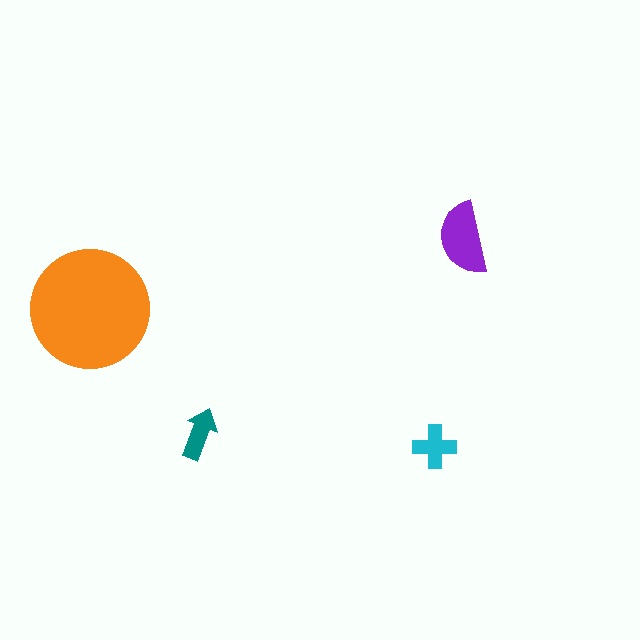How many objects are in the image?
There are 4 objects in the image.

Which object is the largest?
The orange circle.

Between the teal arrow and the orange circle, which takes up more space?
The orange circle.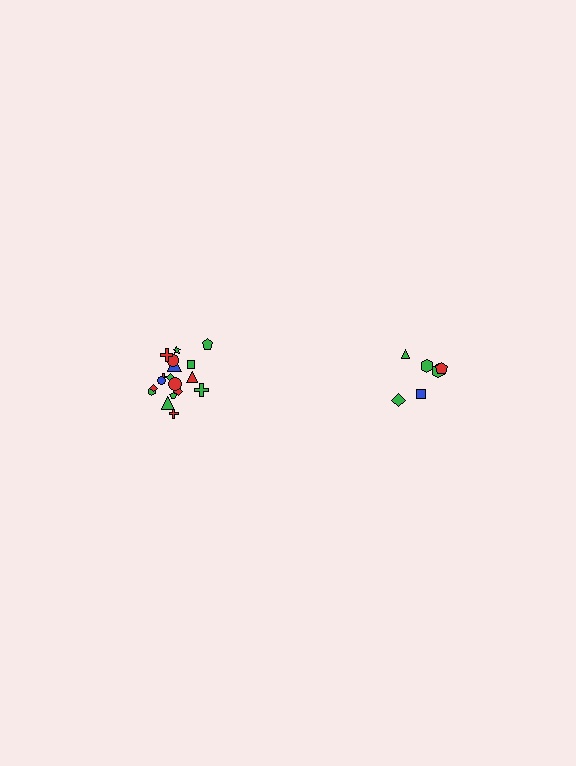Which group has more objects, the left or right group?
The left group.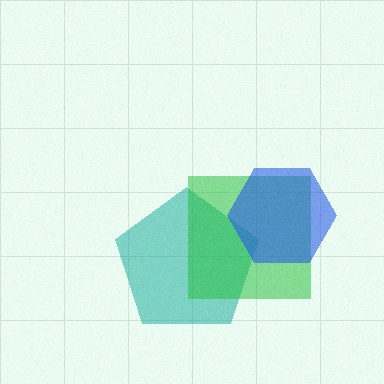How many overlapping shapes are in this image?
There are 3 overlapping shapes in the image.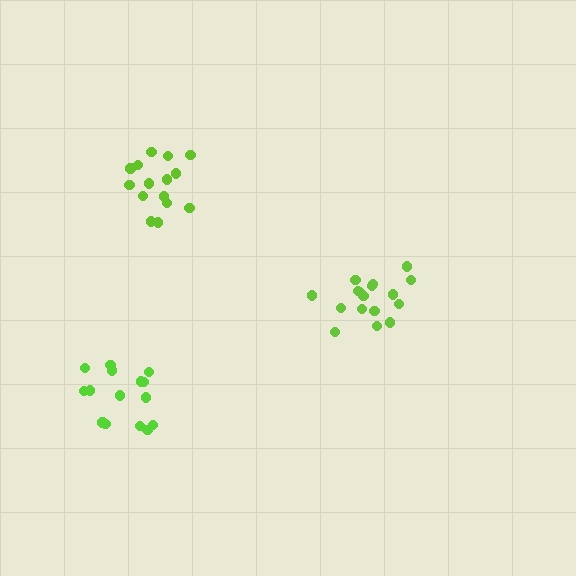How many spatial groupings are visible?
There are 3 spatial groupings.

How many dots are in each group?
Group 1: 15 dots, Group 2: 17 dots, Group 3: 15 dots (47 total).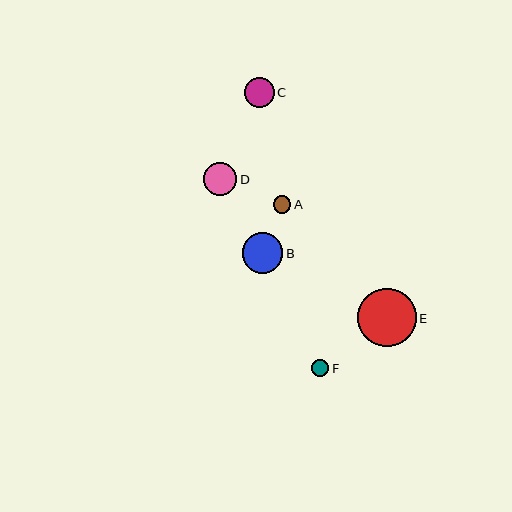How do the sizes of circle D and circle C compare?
Circle D and circle C are approximately the same size.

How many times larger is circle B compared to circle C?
Circle B is approximately 1.4 times the size of circle C.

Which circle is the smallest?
Circle F is the smallest with a size of approximately 17 pixels.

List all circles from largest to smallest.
From largest to smallest: E, B, D, C, A, F.